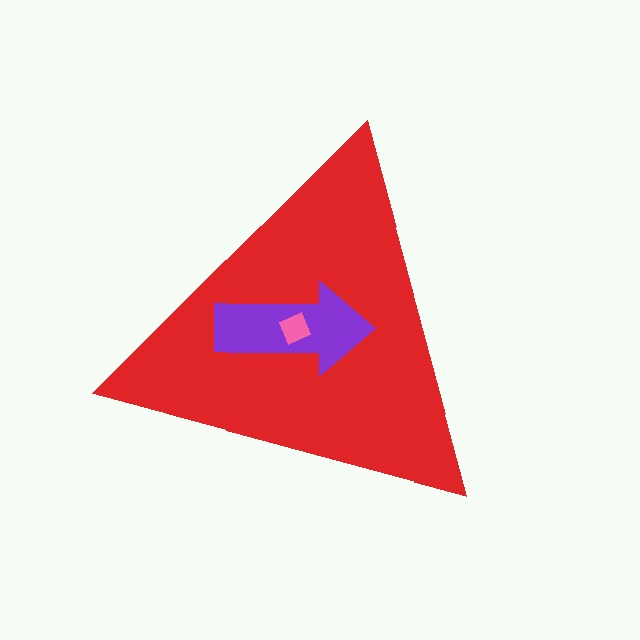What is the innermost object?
The pink square.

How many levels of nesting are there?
3.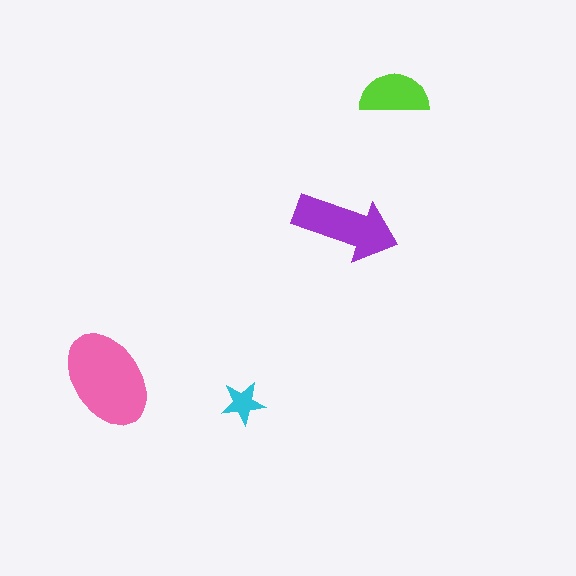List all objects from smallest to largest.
The cyan star, the lime semicircle, the purple arrow, the pink ellipse.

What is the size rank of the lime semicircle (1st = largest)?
3rd.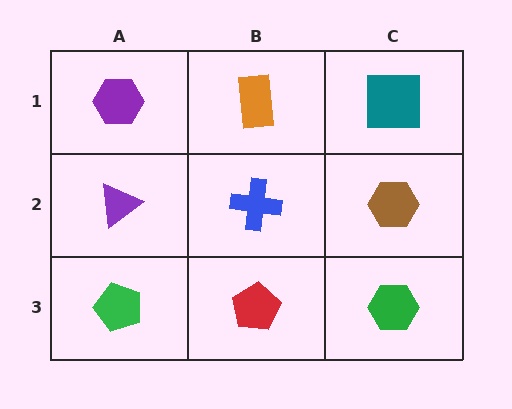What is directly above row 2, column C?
A teal square.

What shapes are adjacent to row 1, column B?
A blue cross (row 2, column B), a purple hexagon (row 1, column A), a teal square (row 1, column C).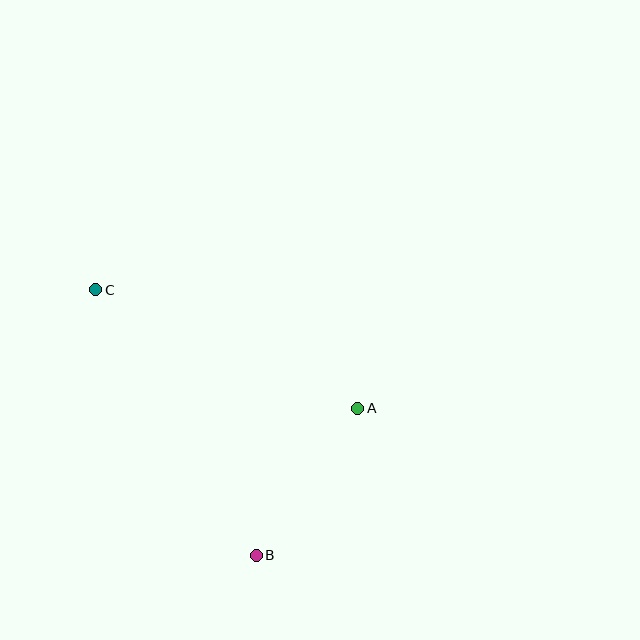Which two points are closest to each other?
Points A and B are closest to each other.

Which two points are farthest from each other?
Points B and C are farthest from each other.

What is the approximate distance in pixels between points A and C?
The distance between A and C is approximately 288 pixels.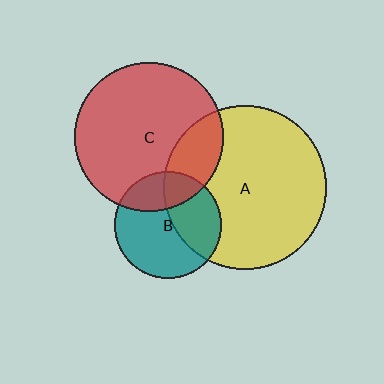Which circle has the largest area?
Circle A (yellow).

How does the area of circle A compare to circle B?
Approximately 2.3 times.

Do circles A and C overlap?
Yes.